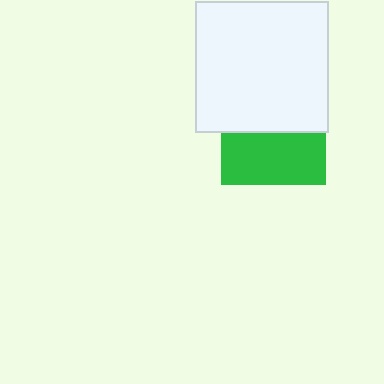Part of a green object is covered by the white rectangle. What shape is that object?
It is a square.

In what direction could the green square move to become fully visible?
The green square could move down. That would shift it out from behind the white rectangle entirely.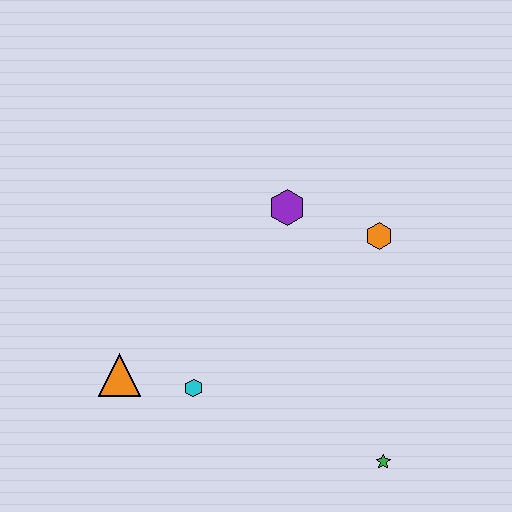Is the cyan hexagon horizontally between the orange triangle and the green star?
Yes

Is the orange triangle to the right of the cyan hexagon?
No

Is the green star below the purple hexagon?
Yes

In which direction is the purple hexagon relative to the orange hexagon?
The purple hexagon is to the left of the orange hexagon.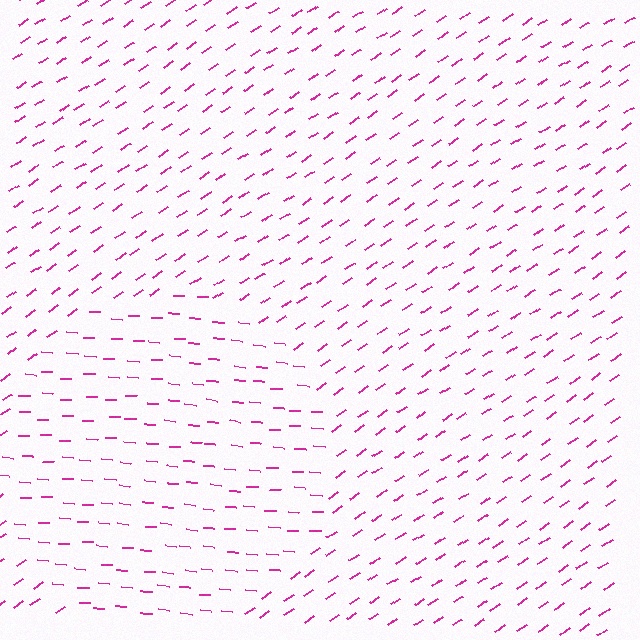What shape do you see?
I see a circle.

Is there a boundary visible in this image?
Yes, there is a texture boundary formed by a change in line orientation.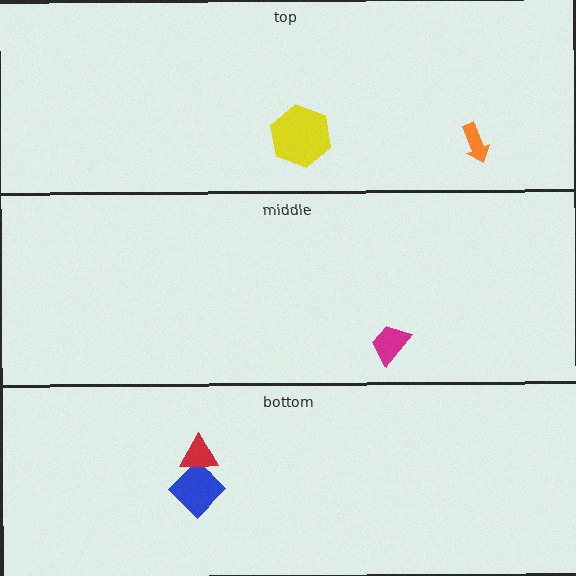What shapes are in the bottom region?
The blue diamond, the red triangle.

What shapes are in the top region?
The orange arrow, the yellow hexagon.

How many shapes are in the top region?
2.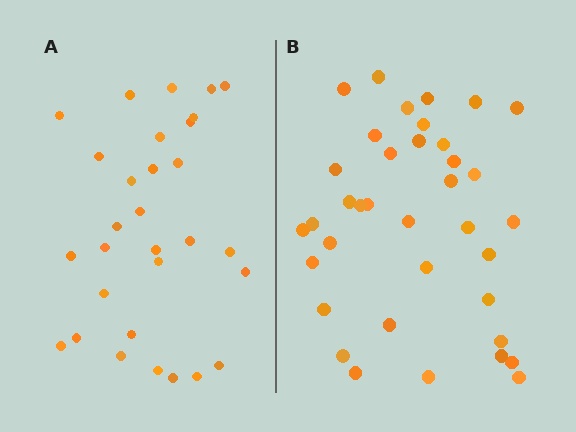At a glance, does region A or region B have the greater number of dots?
Region B (the right region) has more dots.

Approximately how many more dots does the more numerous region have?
Region B has roughly 8 or so more dots than region A.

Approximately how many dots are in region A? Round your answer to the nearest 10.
About 30 dots.